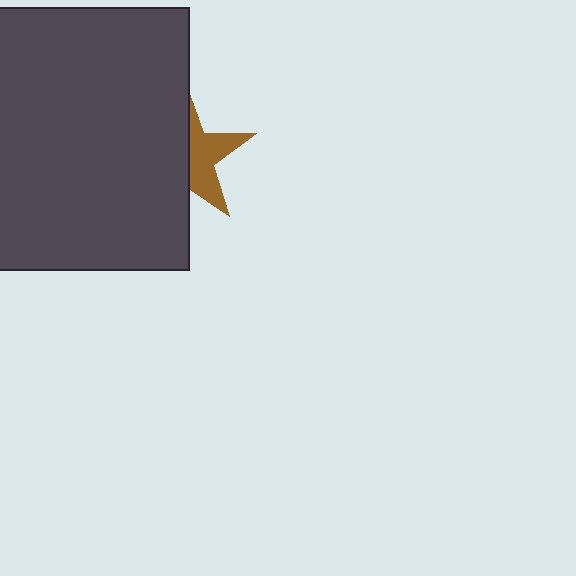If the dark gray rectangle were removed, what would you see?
You would see the complete brown star.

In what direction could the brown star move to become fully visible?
The brown star could move right. That would shift it out from behind the dark gray rectangle entirely.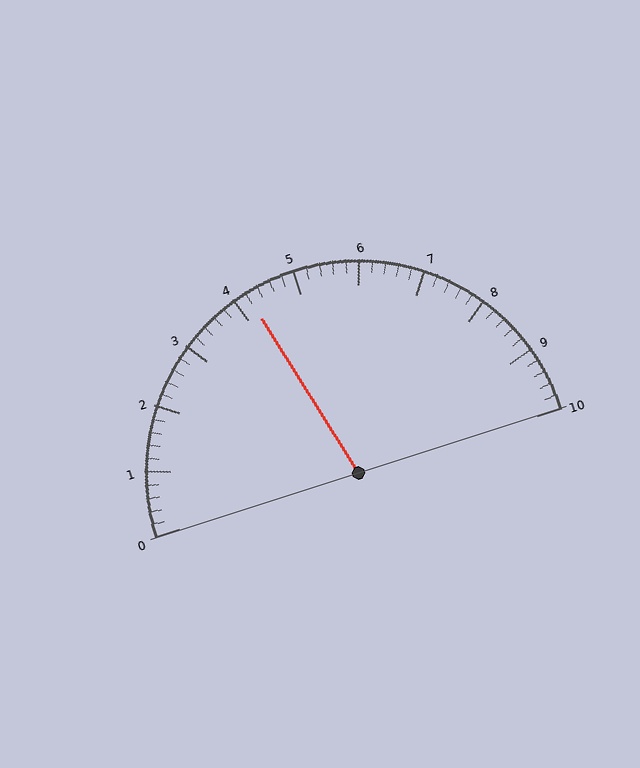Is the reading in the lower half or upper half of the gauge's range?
The reading is in the lower half of the range (0 to 10).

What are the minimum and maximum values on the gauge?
The gauge ranges from 0 to 10.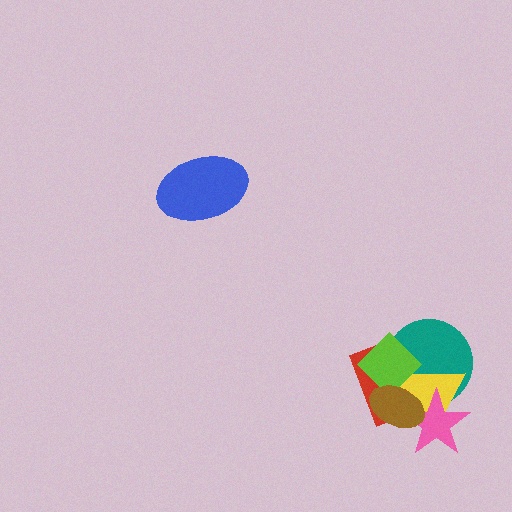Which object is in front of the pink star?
The brown ellipse is in front of the pink star.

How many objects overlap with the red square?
5 objects overlap with the red square.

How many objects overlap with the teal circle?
5 objects overlap with the teal circle.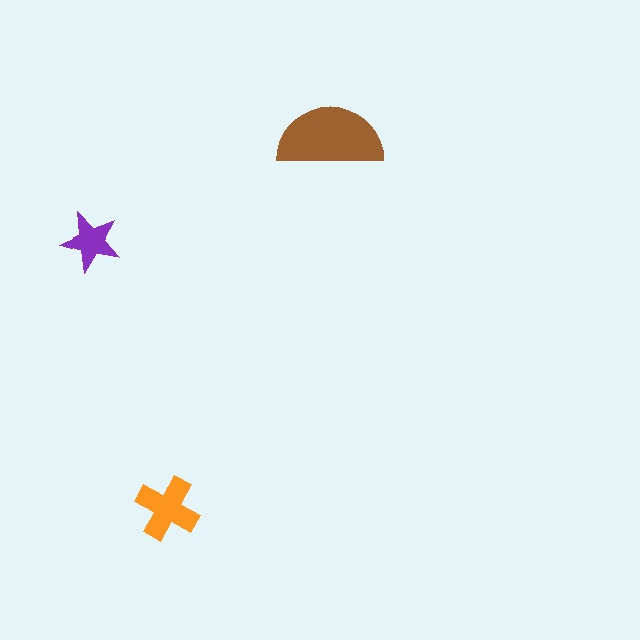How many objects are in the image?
There are 3 objects in the image.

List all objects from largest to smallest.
The brown semicircle, the orange cross, the purple star.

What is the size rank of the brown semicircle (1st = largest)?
1st.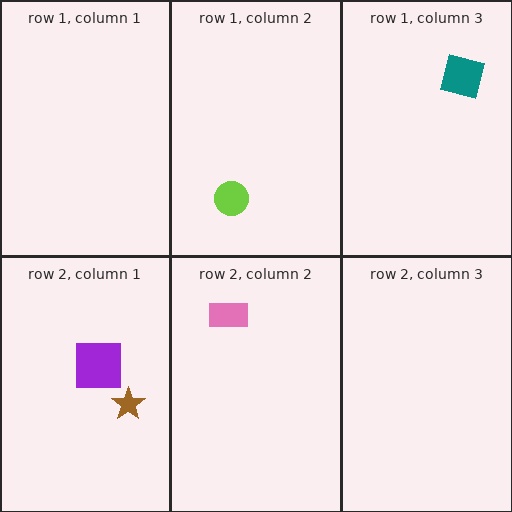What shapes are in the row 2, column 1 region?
The purple square, the brown star.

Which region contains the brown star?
The row 2, column 1 region.